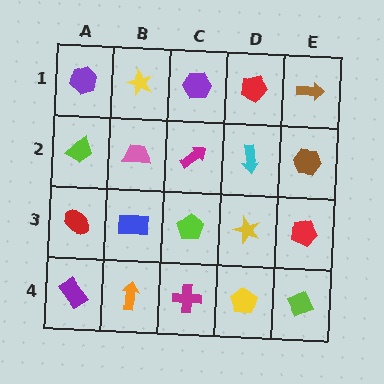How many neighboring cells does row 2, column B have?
4.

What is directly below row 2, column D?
A yellow star.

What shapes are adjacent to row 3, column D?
A cyan arrow (row 2, column D), a yellow pentagon (row 4, column D), a lime pentagon (row 3, column C), a red pentagon (row 3, column E).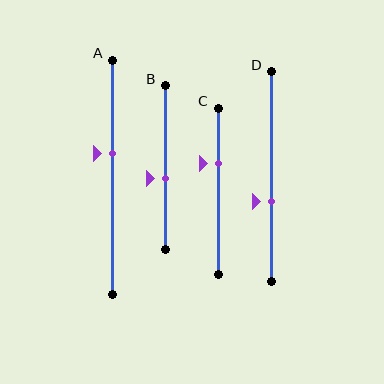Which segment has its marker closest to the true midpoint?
Segment B has its marker closest to the true midpoint.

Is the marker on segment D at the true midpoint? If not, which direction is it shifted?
No, the marker on segment D is shifted downward by about 12% of the segment length.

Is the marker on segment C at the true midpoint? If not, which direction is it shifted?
No, the marker on segment C is shifted upward by about 17% of the segment length.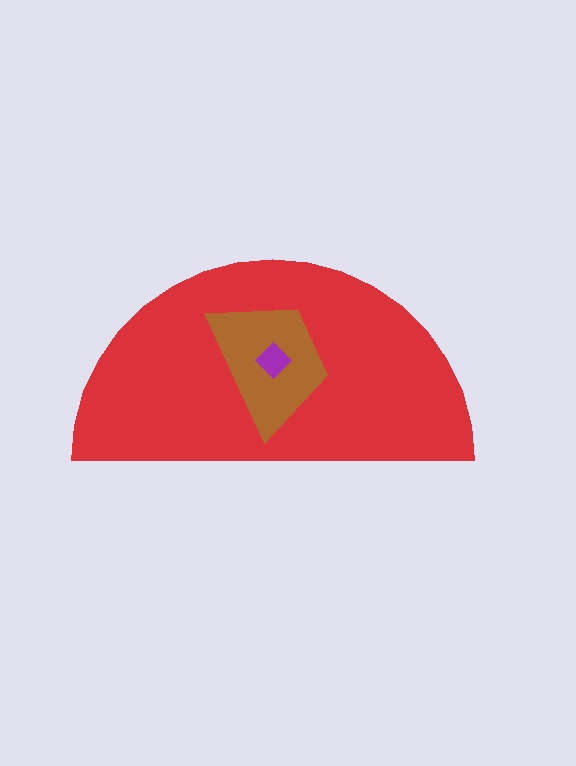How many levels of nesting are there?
3.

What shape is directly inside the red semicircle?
The brown trapezoid.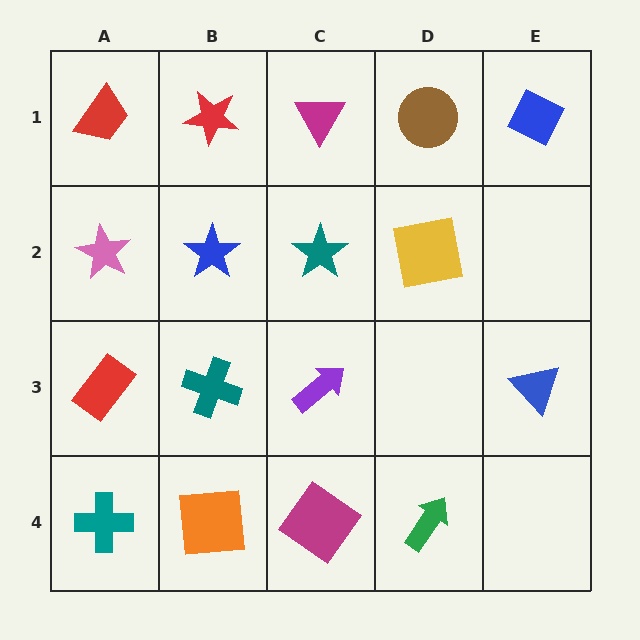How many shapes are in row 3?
4 shapes.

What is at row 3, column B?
A teal cross.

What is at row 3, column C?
A purple arrow.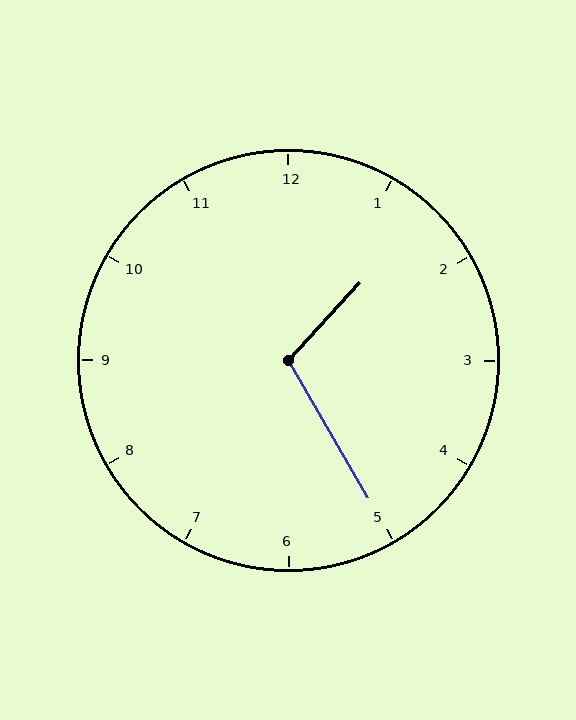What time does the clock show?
1:25.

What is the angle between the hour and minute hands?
Approximately 108 degrees.